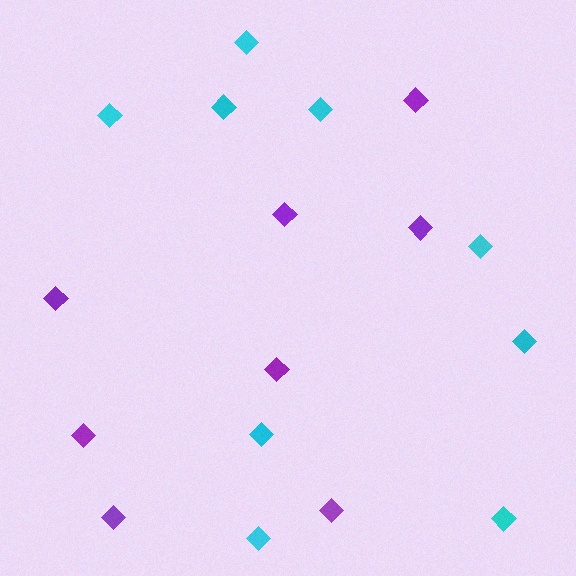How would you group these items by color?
There are 2 groups: one group of purple diamonds (8) and one group of cyan diamonds (9).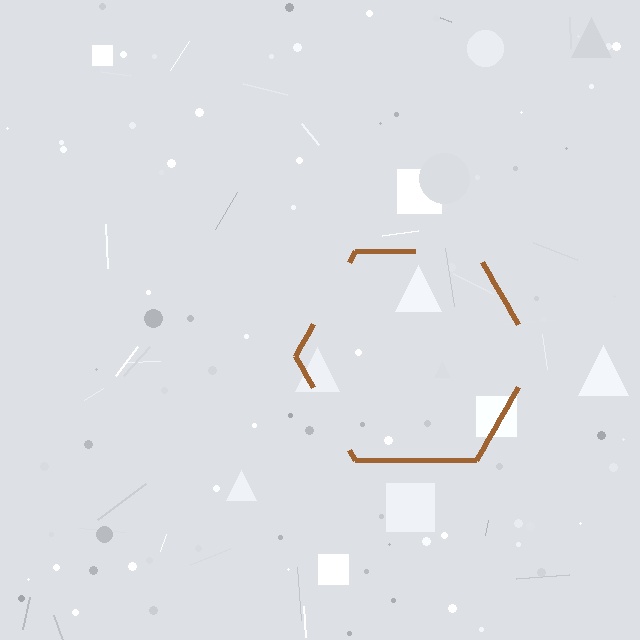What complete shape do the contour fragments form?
The contour fragments form a hexagon.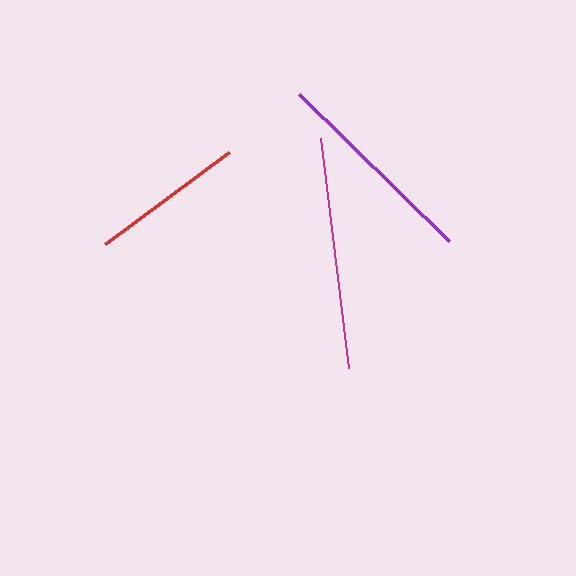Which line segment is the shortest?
The red line is the shortest at approximately 154 pixels.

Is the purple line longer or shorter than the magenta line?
The magenta line is longer than the purple line.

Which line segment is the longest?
The magenta line is the longest at approximately 232 pixels.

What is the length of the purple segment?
The purple segment is approximately 209 pixels long.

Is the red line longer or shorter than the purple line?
The purple line is longer than the red line.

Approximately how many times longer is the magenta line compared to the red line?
The magenta line is approximately 1.5 times the length of the red line.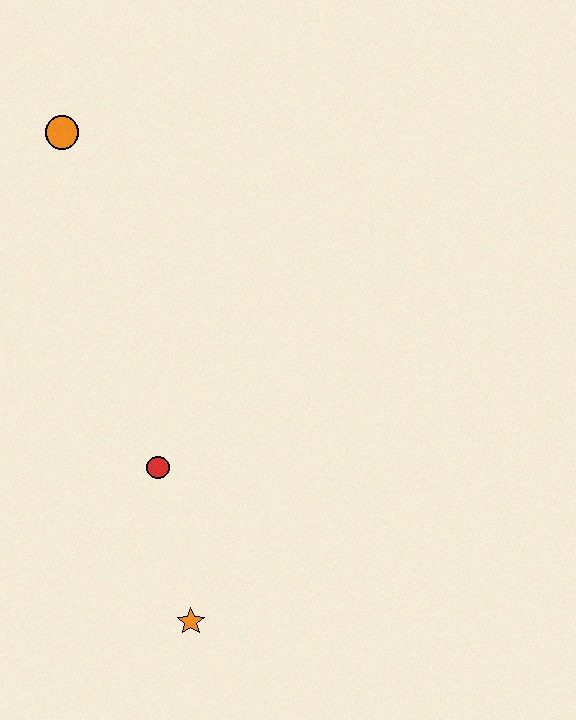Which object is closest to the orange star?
The red circle is closest to the orange star.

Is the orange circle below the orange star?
No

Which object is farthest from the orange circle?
The orange star is farthest from the orange circle.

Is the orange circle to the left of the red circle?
Yes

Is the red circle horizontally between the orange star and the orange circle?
Yes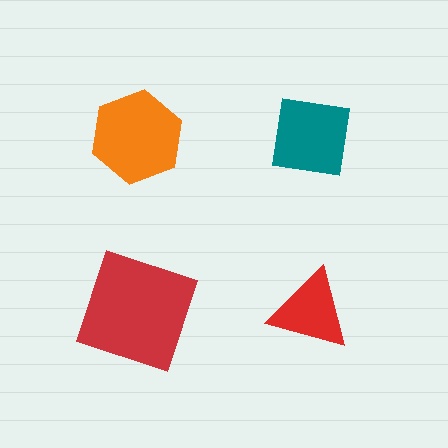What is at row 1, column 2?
A teal square.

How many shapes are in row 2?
2 shapes.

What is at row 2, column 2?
A red triangle.